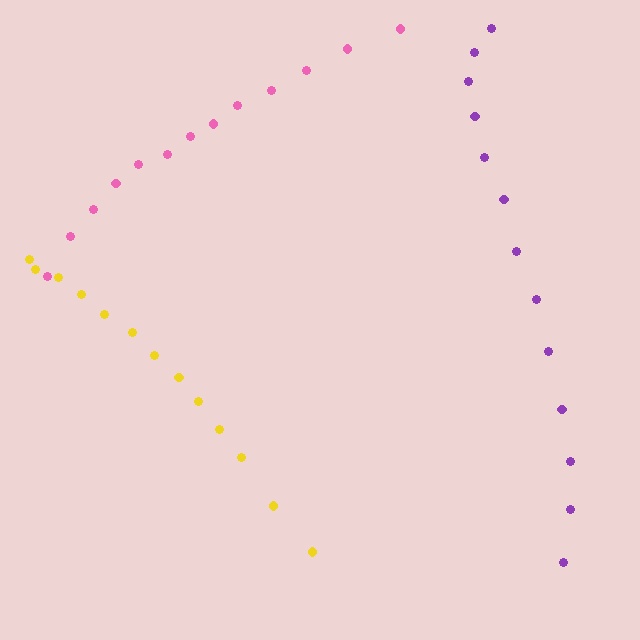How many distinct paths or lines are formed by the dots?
There are 3 distinct paths.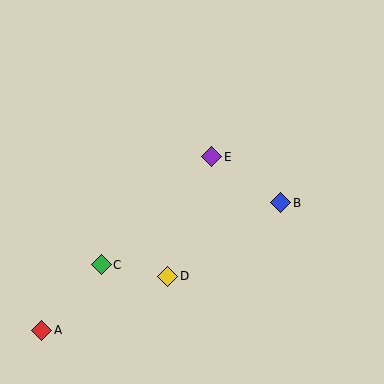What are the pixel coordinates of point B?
Point B is at (281, 203).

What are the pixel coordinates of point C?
Point C is at (101, 265).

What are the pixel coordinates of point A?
Point A is at (42, 330).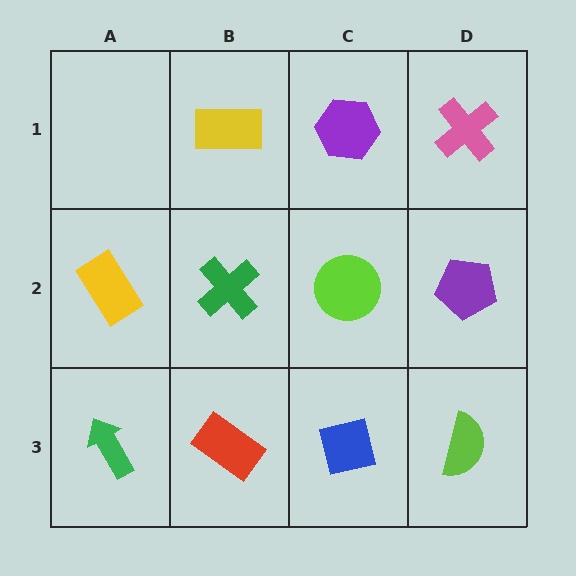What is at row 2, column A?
A yellow rectangle.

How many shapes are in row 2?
4 shapes.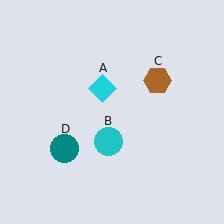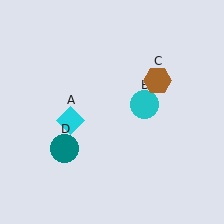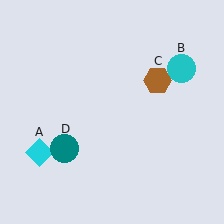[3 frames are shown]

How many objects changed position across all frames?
2 objects changed position: cyan diamond (object A), cyan circle (object B).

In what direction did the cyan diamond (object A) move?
The cyan diamond (object A) moved down and to the left.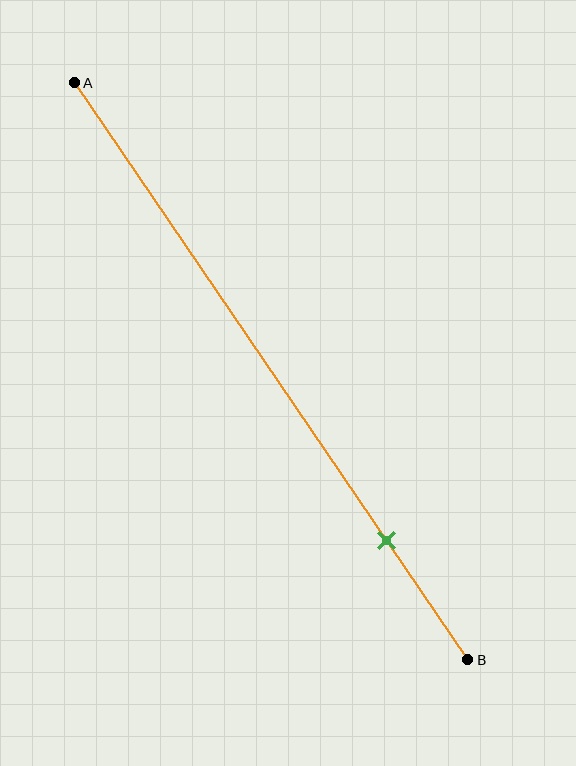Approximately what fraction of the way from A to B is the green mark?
The green mark is approximately 80% of the way from A to B.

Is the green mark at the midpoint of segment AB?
No, the mark is at about 80% from A, not at the 50% midpoint.